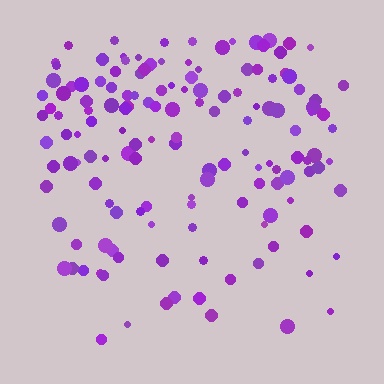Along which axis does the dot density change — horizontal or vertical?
Vertical.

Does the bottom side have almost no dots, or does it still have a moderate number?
Still a moderate number, just noticeably fewer than the top.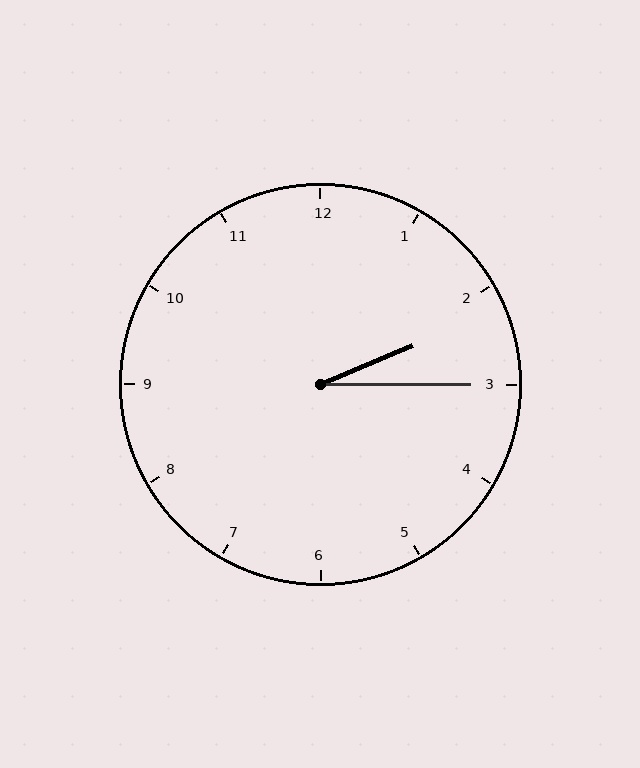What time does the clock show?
2:15.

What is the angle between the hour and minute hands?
Approximately 22 degrees.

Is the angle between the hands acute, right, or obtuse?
It is acute.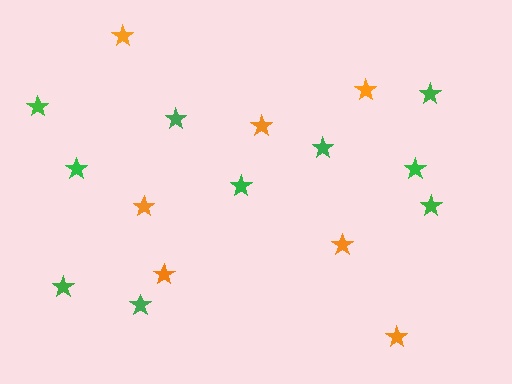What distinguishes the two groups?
There are 2 groups: one group of orange stars (7) and one group of green stars (10).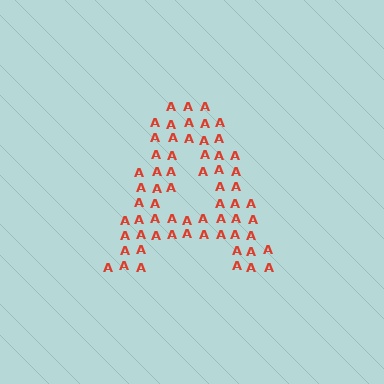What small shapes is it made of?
It is made of small letter A's.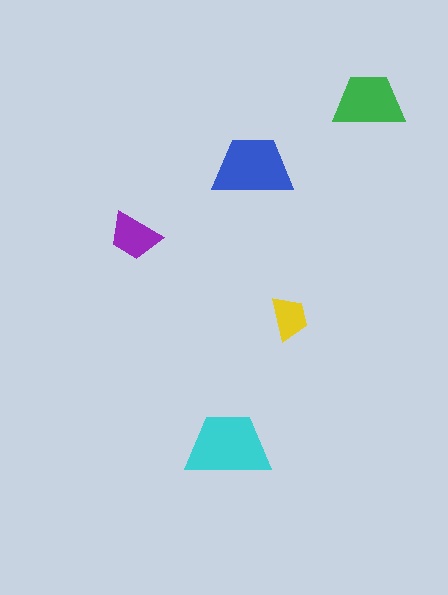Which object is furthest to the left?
The purple trapezoid is leftmost.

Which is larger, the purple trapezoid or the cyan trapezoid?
The cyan one.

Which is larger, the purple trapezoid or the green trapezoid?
The green one.